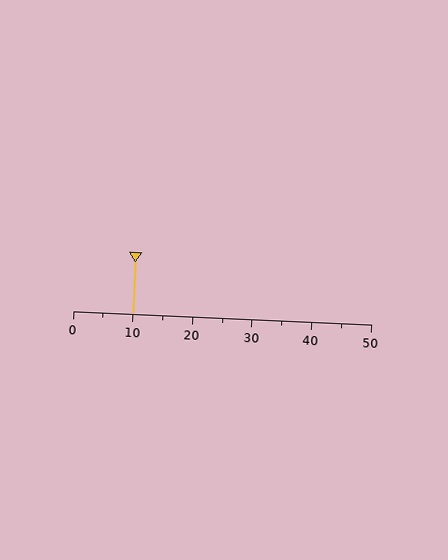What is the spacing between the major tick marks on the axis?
The major ticks are spaced 10 apart.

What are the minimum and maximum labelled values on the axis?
The axis runs from 0 to 50.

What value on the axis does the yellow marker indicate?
The marker indicates approximately 10.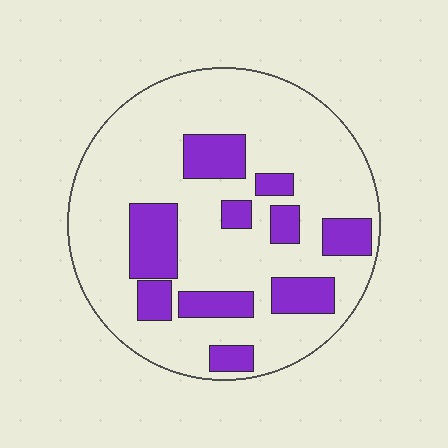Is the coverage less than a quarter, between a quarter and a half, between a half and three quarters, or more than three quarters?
Less than a quarter.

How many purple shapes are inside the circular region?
10.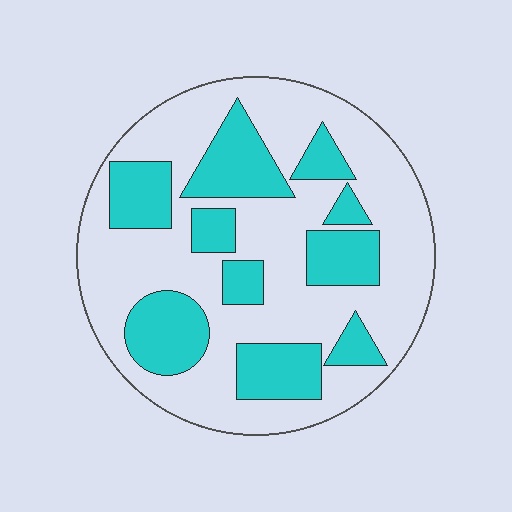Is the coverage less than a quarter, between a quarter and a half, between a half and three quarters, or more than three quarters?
Between a quarter and a half.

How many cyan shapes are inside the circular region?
10.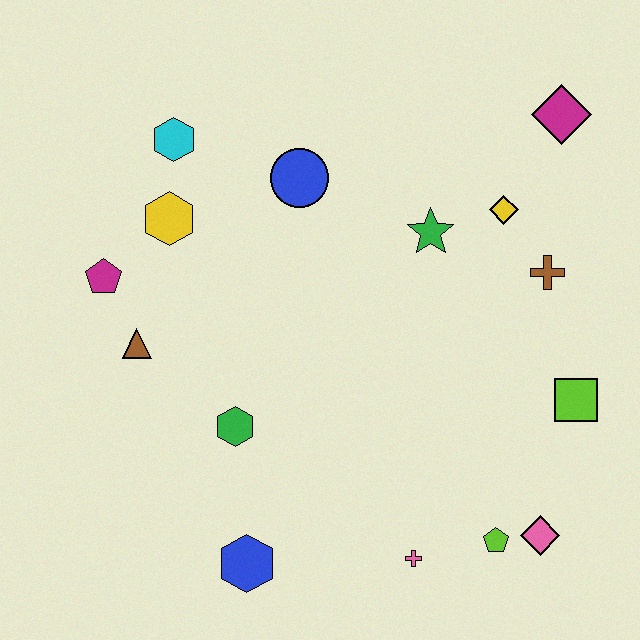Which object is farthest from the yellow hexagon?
The pink diamond is farthest from the yellow hexagon.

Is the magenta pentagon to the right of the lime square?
No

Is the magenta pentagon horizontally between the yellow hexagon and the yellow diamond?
No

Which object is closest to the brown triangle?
The magenta pentagon is closest to the brown triangle.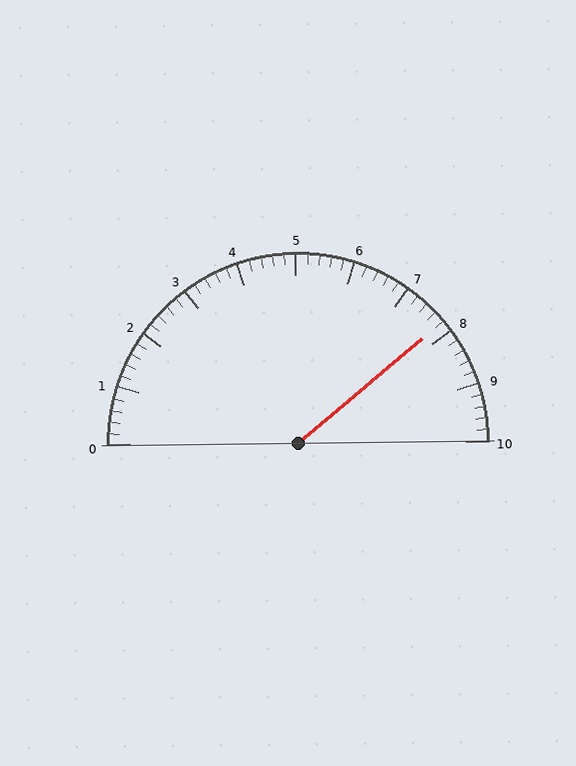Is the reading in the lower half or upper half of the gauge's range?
The reading is in the upper half of the range (0 to 10).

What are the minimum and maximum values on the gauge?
The gauge ranges from 0 to 10.